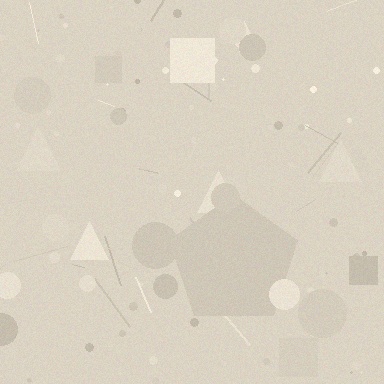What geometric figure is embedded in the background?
A pentagon is embedded in the background.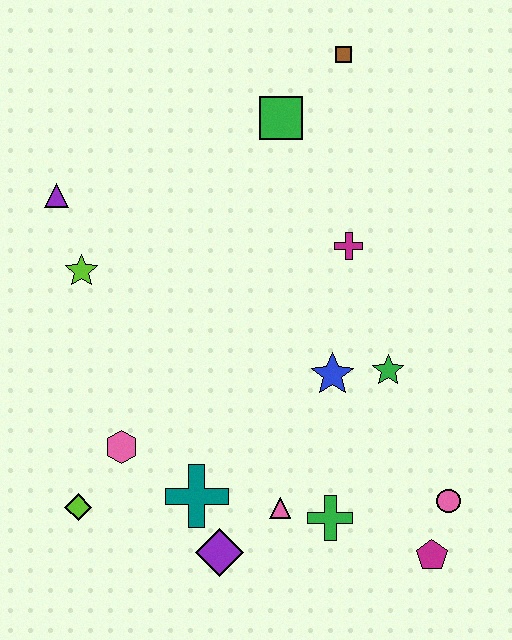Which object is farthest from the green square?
The magenta pentagon is farthest from the green square.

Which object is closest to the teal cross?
The purple diamond is closest to the teal cross.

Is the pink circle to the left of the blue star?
No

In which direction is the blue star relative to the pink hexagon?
The blue star is to the right of the pink hexagon.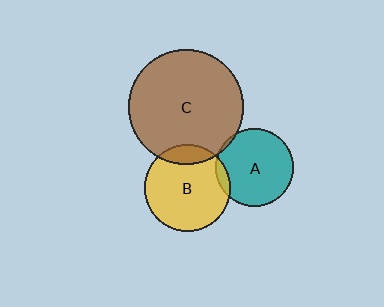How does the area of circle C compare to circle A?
Approximately 2.2 times.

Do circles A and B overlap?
Yes.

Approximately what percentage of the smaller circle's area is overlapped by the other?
Approximately 5%.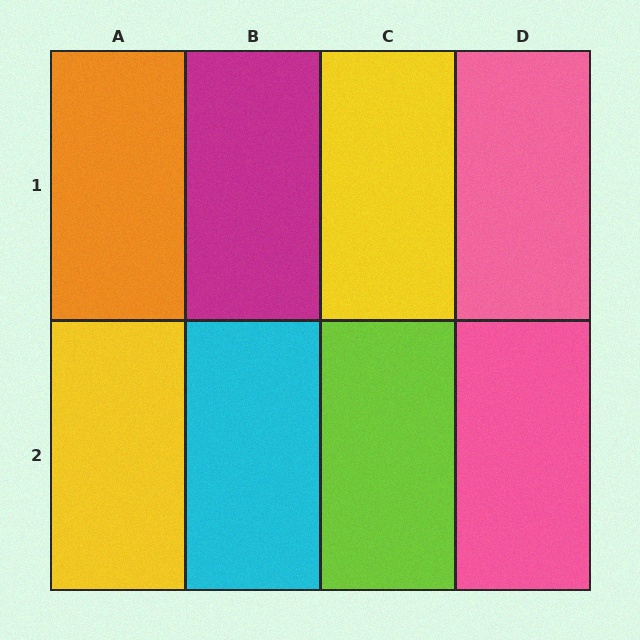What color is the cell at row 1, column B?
Magenta.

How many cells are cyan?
1 cell is cyan.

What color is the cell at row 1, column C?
Yellow.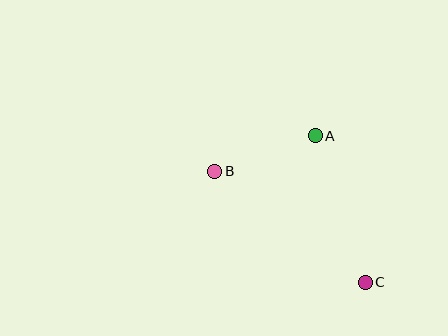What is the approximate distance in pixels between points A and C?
The distance between A and C is approximately 155 pixels.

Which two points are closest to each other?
Points A and B are closest to each other.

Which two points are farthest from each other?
Points B and C are farthest from each other.